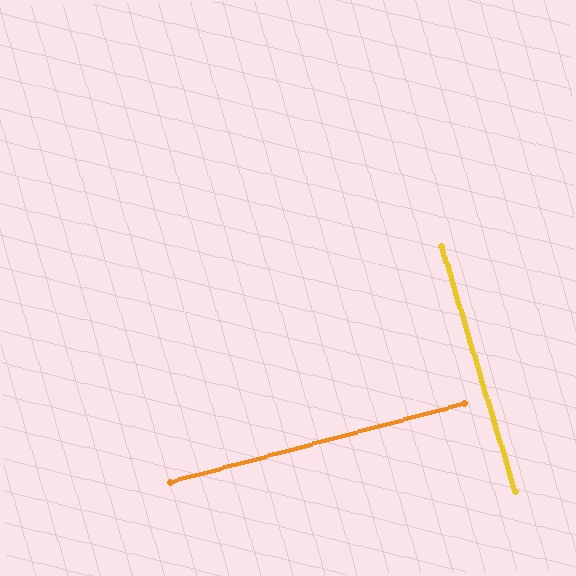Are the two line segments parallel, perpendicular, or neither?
Perpendicular — they meet at approximately 88°.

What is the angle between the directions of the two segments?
Approximately 88 degrees.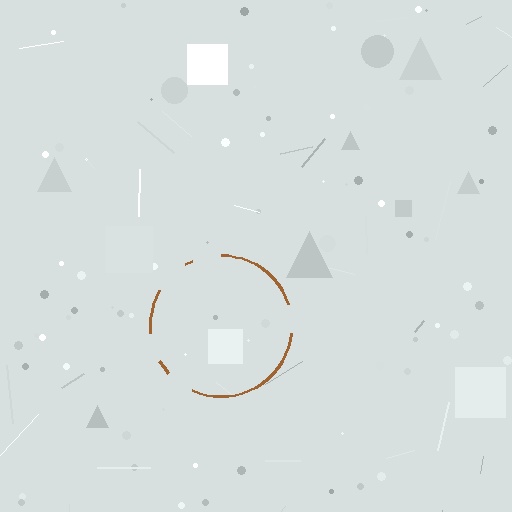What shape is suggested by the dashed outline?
The dashed outline suggests a circle.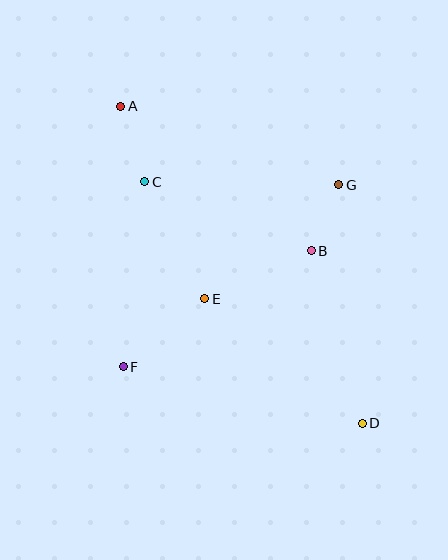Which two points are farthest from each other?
Points A and D are farthest from each other.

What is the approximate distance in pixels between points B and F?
The distance between B and F is approximately 220 pixels.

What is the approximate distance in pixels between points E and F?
The distance between E and F is approximately 106 pixels.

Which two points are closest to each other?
Points B and G are closest to each other.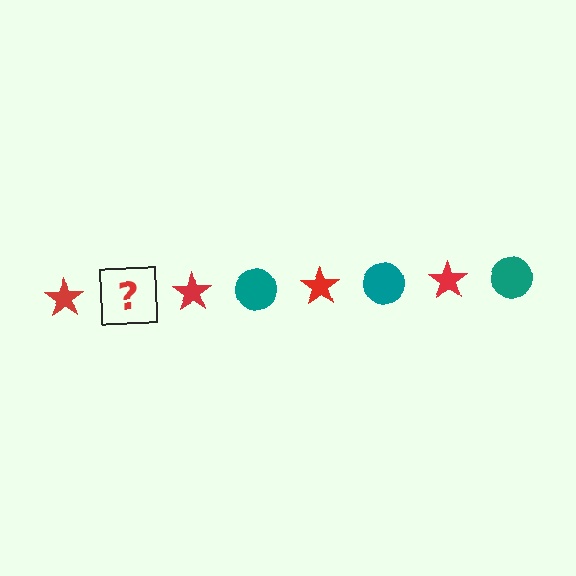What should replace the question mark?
The question mark should be replaced with a teal circle.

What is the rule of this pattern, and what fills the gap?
The rule is that the pattern alternates between red star and teal circle. The gap should be filled with a teal circle.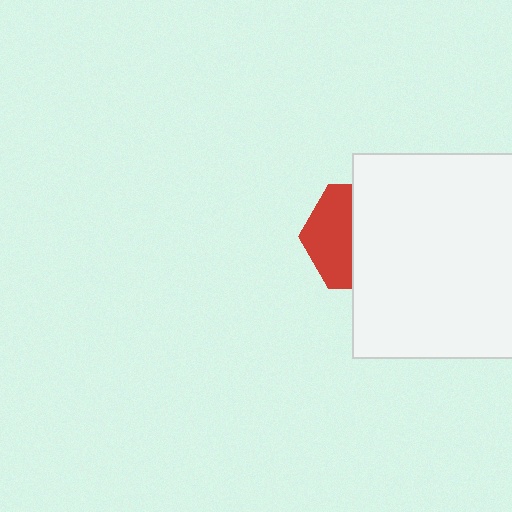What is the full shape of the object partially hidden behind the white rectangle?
The partially hidden object is a red hexagon.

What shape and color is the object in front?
The object in front is a white rectangle.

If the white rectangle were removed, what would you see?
You would see the complete red hexagon.